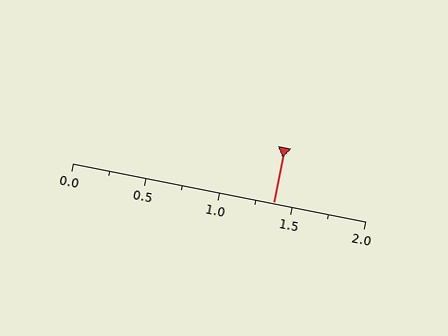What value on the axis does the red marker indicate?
The marker indicates approximately 1.38.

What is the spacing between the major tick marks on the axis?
The major ticks are spaced 0.5 apart.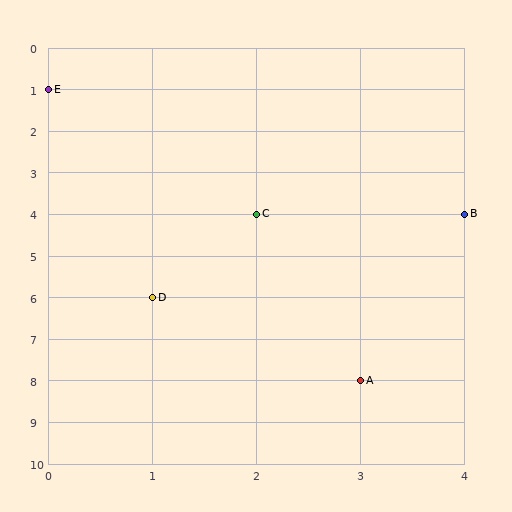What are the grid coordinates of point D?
Point D is at grid coordinates (1, 6).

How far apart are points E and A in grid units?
Points E and A are 3 columns and 7 rows apart (about 7.6 grid units diagonally).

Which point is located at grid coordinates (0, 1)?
Point E is at (0, 1).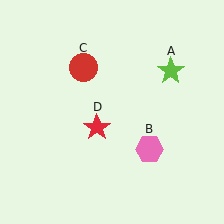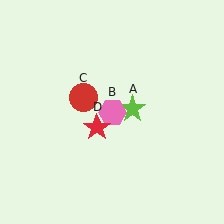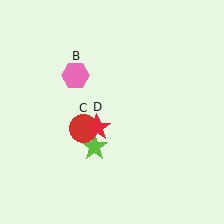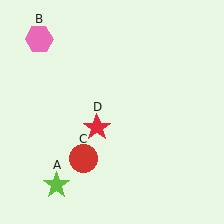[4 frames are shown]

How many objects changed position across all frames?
3 objects changed position: lime star (object A), pink hexagon (object B), red circle (object C).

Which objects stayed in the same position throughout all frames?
Red star (object D) remained stationary.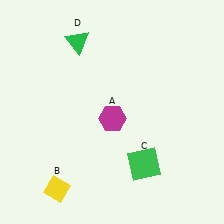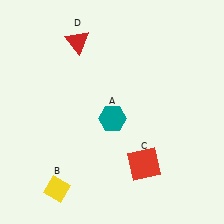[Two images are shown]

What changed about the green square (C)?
In Image 1, C is green. In Image 2, it changed to red.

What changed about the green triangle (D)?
In Image 1, D is green. In Image 2, it changed to red.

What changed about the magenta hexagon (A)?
In Image 1, A is magenta. In Image 2, it changed to teal.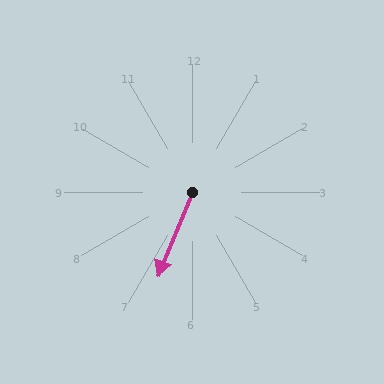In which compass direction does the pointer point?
South.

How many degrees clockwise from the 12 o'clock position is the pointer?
Approximately 202 degrees.